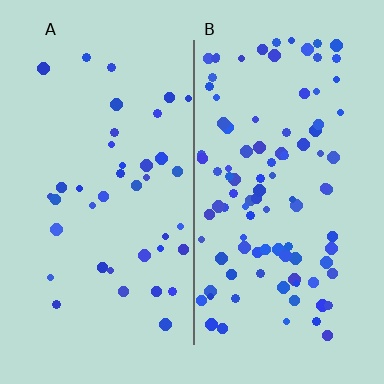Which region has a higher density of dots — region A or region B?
B (the right).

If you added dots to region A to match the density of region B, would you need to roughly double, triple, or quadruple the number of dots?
Approximately double.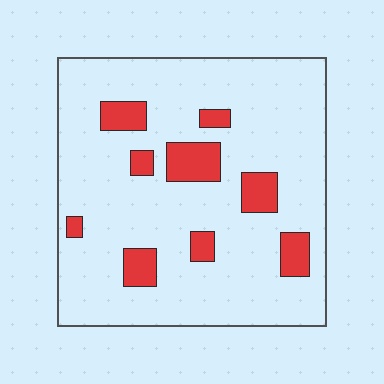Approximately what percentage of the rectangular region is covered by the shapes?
Approximately 15%.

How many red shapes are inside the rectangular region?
9.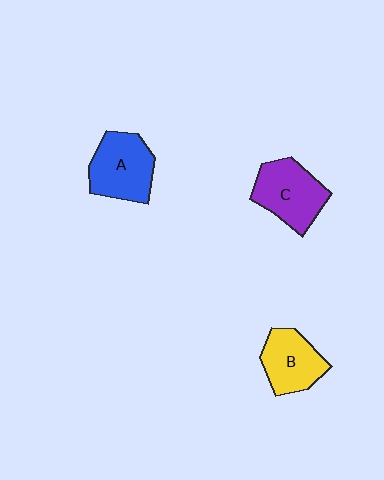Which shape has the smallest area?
Shape B (yellow).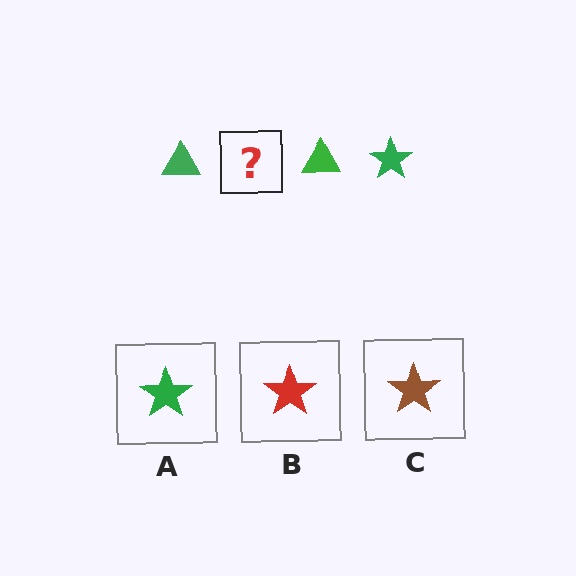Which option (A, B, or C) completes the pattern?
A.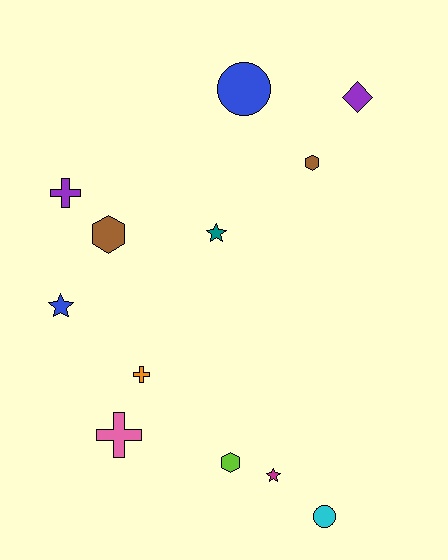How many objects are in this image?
There are 12 objects.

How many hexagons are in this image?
There are 3 hexagons.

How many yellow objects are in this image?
There are no yellow objects.